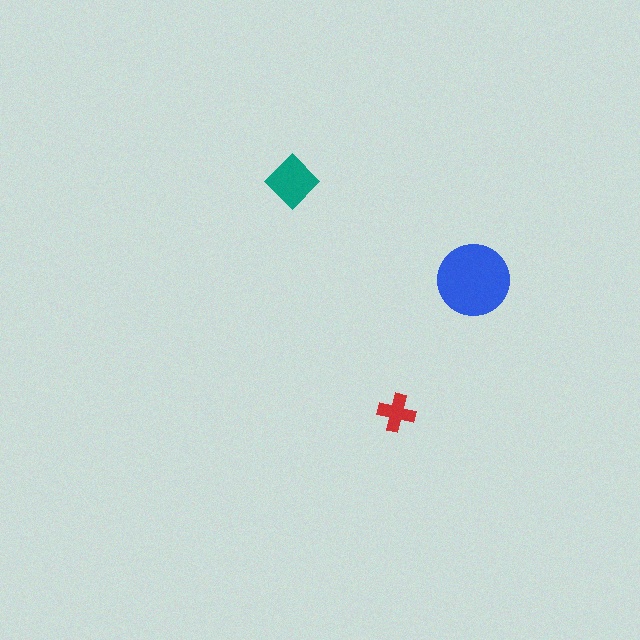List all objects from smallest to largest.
The red cross, the teal diamond, the blue circle.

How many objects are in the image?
There are 3 objects in the image.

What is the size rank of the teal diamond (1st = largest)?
2nd.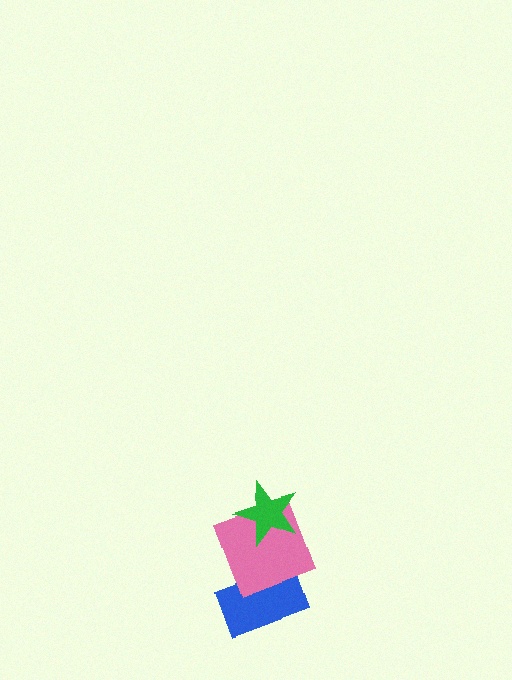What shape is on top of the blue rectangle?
The pink square is on top of the blue rectangle.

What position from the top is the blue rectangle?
The blue rectangle is 3rd from the top.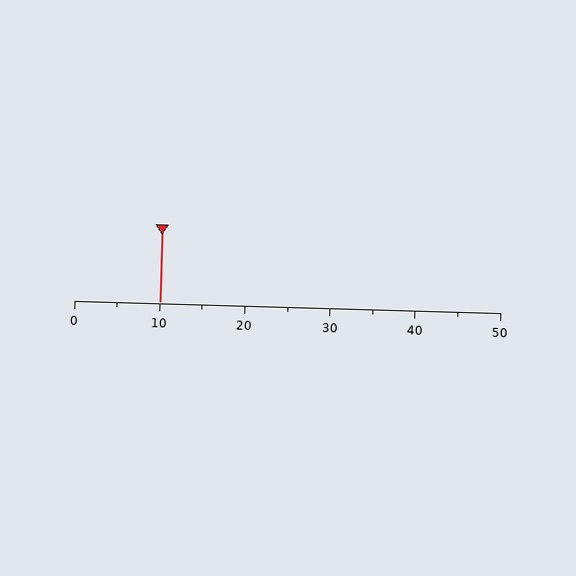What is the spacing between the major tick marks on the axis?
The major ticks are spaced 10 apart.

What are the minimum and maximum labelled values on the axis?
The axis runs from 0 to 50.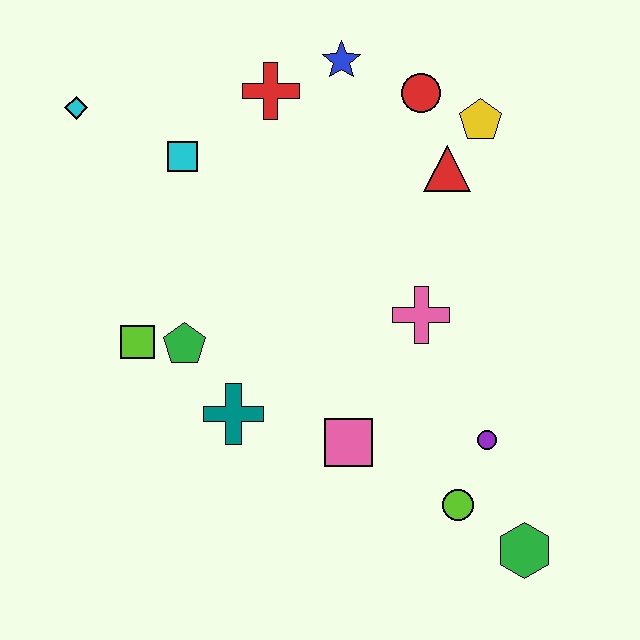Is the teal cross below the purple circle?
No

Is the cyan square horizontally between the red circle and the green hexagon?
No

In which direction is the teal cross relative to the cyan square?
The teal cross is below the cyan square.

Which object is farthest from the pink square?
The cyan diamond is farthest from the pink square.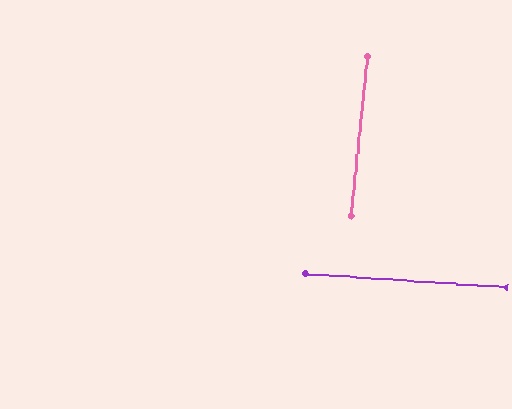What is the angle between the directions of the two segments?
Approximately 88 degrees.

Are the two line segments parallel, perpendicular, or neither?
Perpendicular — they meet at approximately 88°.